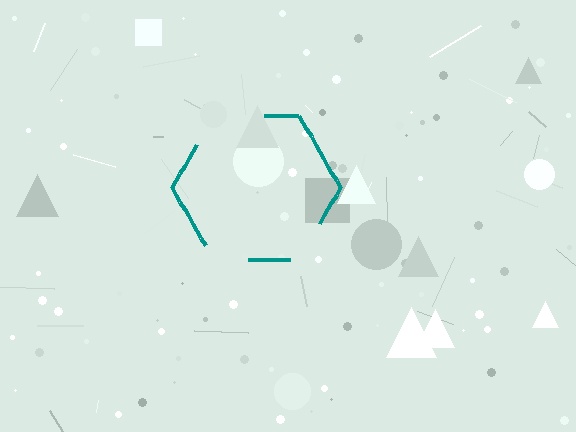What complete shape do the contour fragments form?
The contour fragments form a hexagon.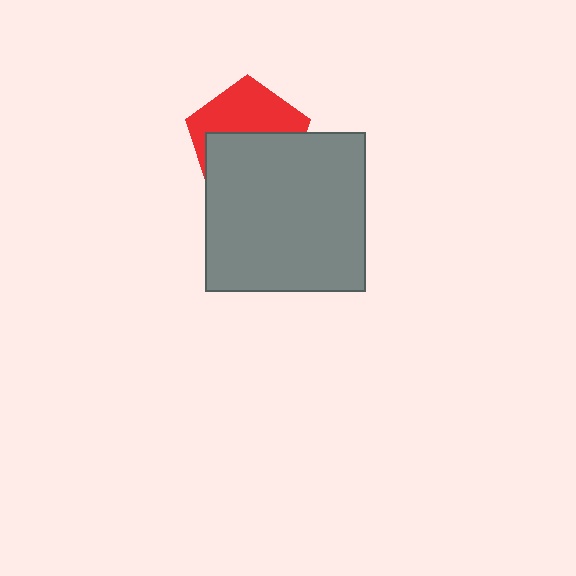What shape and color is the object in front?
The object in front is a gray square.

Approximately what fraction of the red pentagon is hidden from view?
Roughly 54% of the red pentagon is hidden behind the gray square.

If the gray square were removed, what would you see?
You would see the complete red pentagon.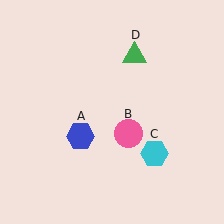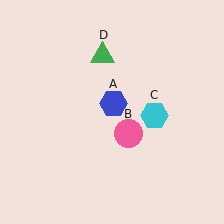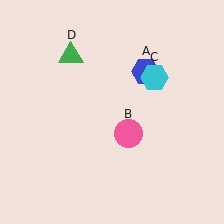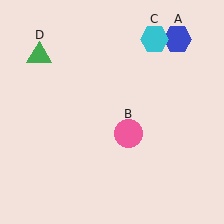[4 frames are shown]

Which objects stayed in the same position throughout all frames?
Pink circle (object B) remained stationary.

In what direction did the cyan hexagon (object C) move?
The cyan hexagon (object C) moved up.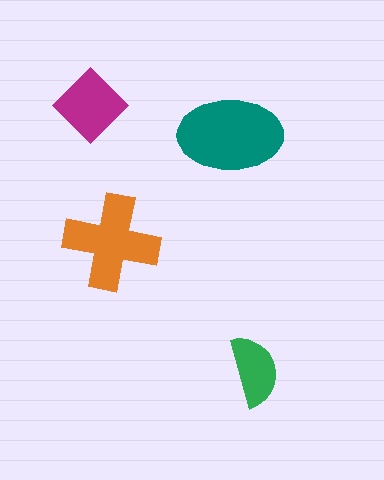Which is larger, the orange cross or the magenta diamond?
The orange cross.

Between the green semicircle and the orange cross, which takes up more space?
The orange cross.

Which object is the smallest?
The green semicircle.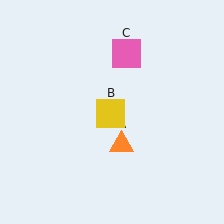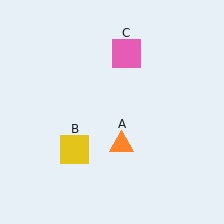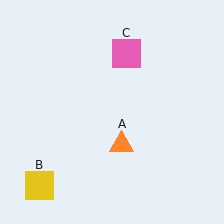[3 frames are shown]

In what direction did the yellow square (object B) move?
The yellow square (object B) moved down and to the left.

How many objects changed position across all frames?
1 object changed position: yellow square (object B).